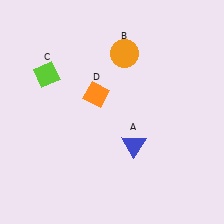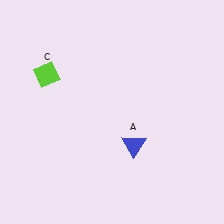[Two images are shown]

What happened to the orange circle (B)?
The orange circle (B) was removed in Image 2. It was in the top-right area of Image 1.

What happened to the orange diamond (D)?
The orange diamond (D) was removed in Image 2. It was in the top-left area of Image 1.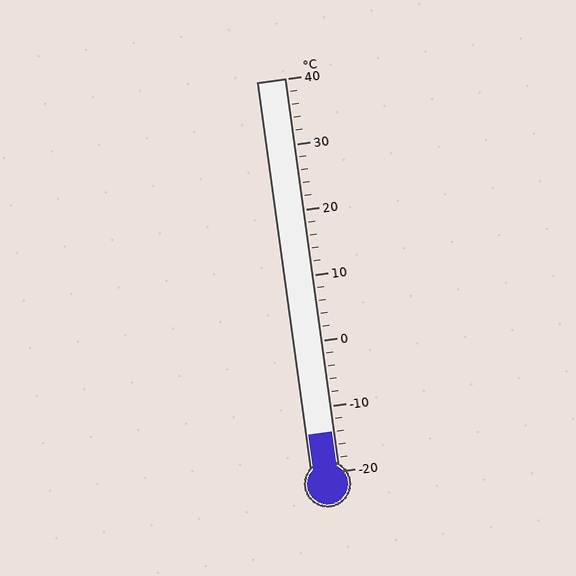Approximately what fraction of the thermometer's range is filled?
The thermometer is filled to approximately 10% of its range.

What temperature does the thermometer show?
The thermometer shows approximately -14°C.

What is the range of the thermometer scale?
The thermometer scale ranges from -20°C to 40°C.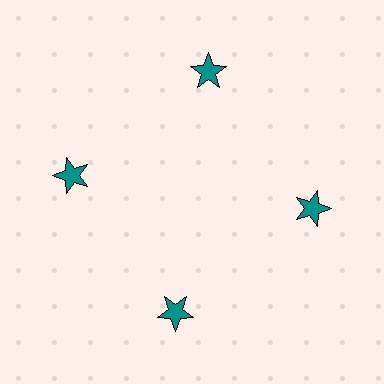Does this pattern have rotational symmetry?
Yes, this pattern has 4-fold rotational symmetry. It looks the same after rotating 90 degrees around the center.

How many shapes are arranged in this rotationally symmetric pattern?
There are 4 shapes, arranged in 4 groups of 1.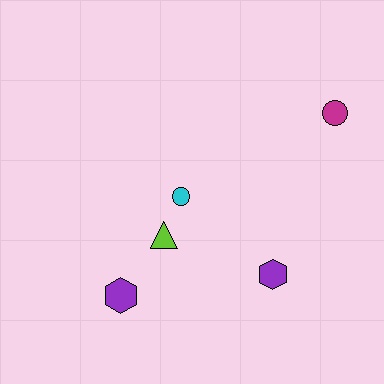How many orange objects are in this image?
There are no orange objects.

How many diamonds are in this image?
There are no diamonds.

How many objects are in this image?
There are 5 objects.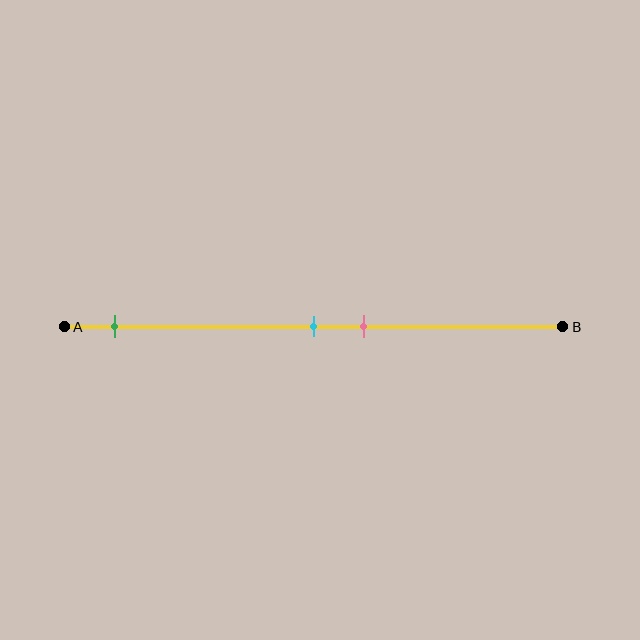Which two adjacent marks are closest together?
The cyan and pink marks are the closest adjacent pair.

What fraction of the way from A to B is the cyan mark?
The cyan mark is approximately 50% (0.5) of the way from A to B.